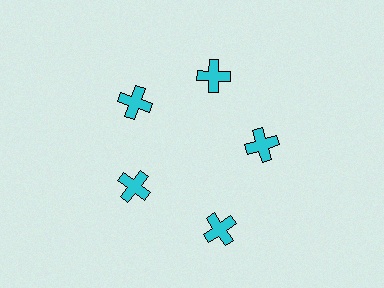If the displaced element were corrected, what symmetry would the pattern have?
It would have 5-fold rotational symmetry — the pattern would map onto itself every 72 degrees.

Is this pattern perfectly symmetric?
No. The 5 cyan crosses are arranged in a ring, but one element near the 5 o'clock position is pushed outward from the center, breaking the 5-fold rotational symmetry.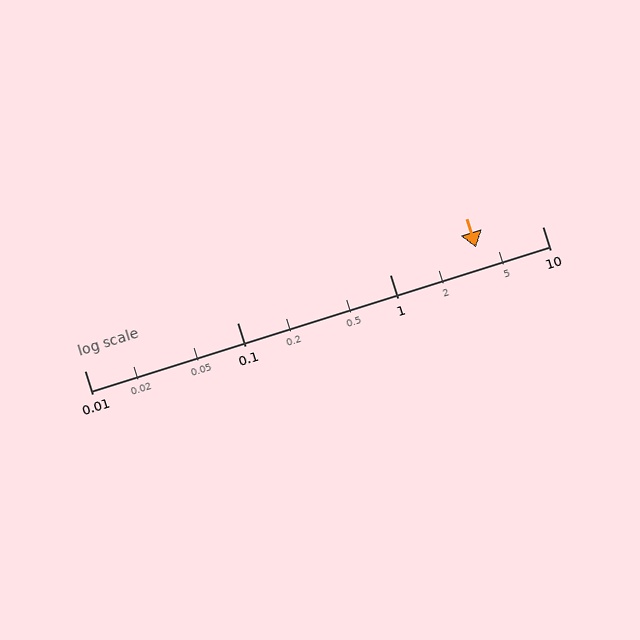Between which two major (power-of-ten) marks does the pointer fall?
The pointer is between 1 and 10.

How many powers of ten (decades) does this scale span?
The scale spans 3 decades, from 0.01 to 10.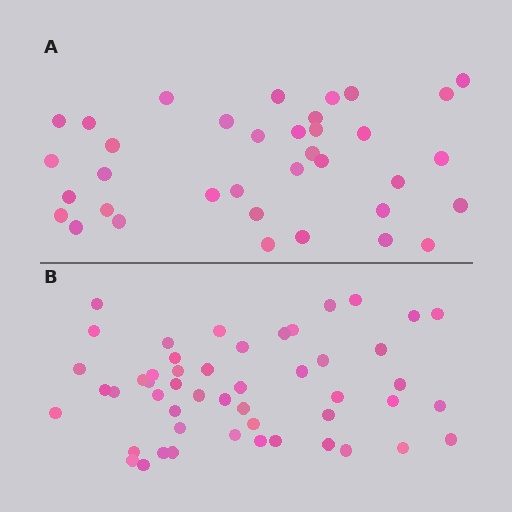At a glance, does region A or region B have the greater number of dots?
Region B (the bottom region) has more dots.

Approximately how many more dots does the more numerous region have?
Region B has approximately 15 more dots than region A.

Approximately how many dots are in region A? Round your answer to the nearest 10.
About 40 dots. (The exact count is 36, which rounds to 40.)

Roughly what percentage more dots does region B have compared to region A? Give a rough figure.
About 40% more.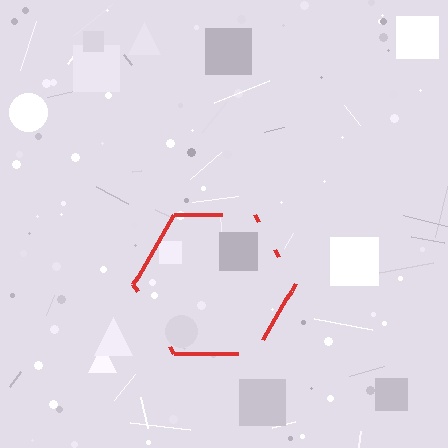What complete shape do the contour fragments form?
The contour fragments form a hexagon.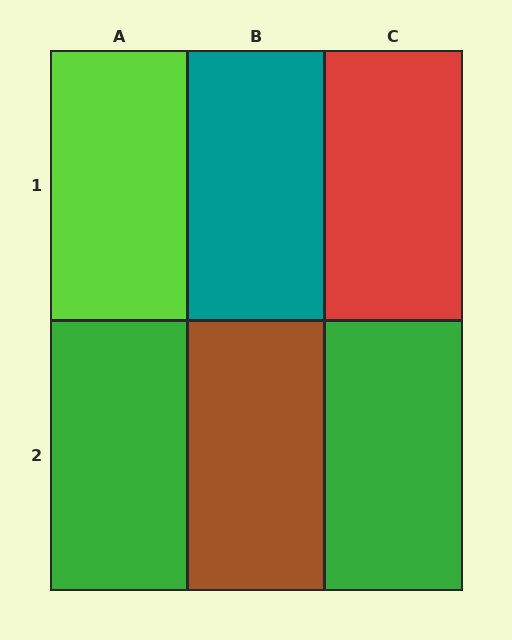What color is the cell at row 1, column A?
Lime.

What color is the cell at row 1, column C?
Red.